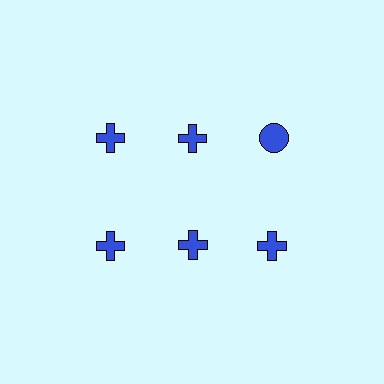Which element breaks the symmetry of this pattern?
The blue circle in the top row, center column breaks the symmetry. All other shapes are blue crosses.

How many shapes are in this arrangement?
There are 6 shapes arranged in a grid pattern.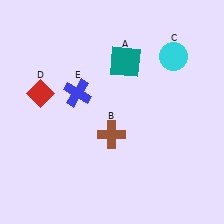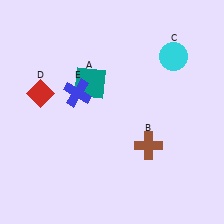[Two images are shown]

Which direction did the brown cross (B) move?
The brown cross (B) moved right.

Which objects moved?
The objects that moved are: the teal square (A), the brown cross (B).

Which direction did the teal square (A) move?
The teal square (A) moved left.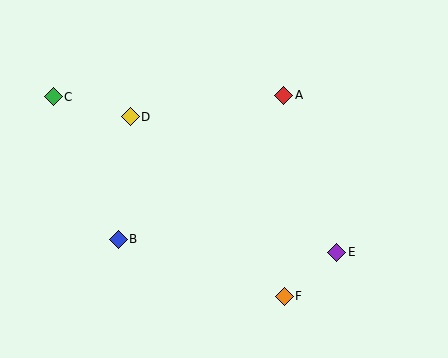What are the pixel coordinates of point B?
Point B is at (118, 239).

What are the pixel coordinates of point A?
Point A is at (284, 95).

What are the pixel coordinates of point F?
Point F is at (284, 296).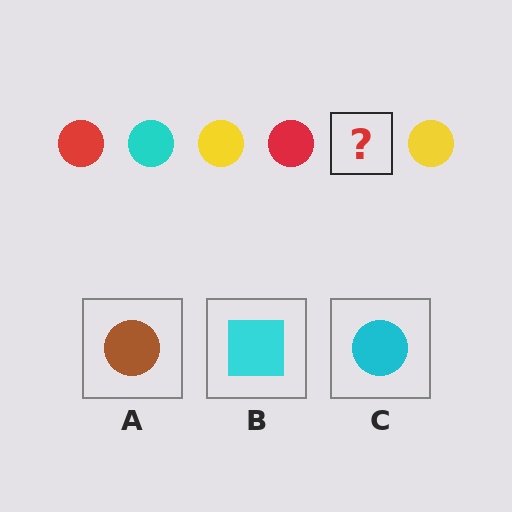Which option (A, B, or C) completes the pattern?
C.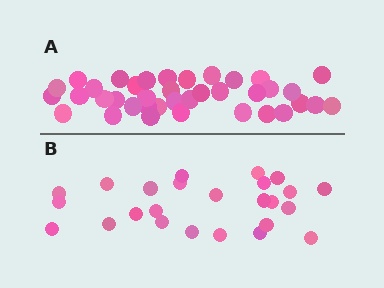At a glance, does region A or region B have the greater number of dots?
Region A (the top region) has more dots.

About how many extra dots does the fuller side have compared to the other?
Region A has approximately 15 more dots than region B.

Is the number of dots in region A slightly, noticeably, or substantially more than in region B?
Region A has substantially more. The ratio is roughly 1.5 to 1.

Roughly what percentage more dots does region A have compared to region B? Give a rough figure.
About 50% more.